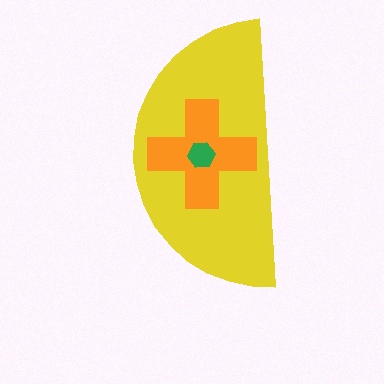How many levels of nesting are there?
3.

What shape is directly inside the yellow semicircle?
The orange cross.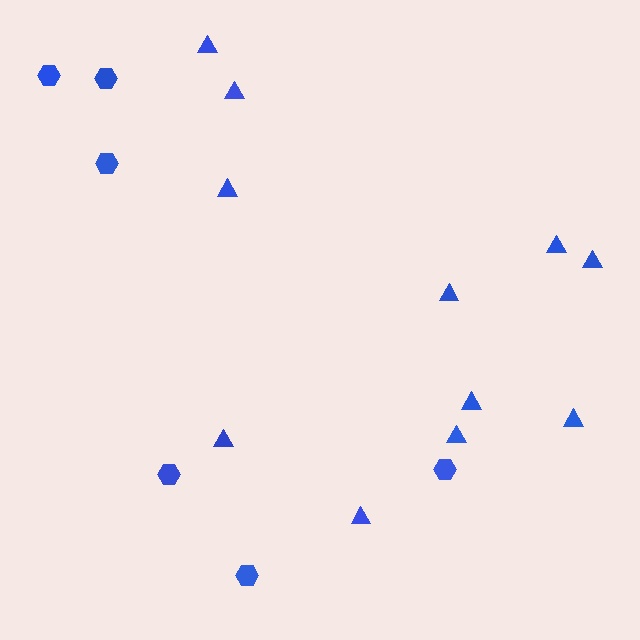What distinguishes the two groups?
There are 2 groups: one group of hexagons (6) and one group of triangles (11).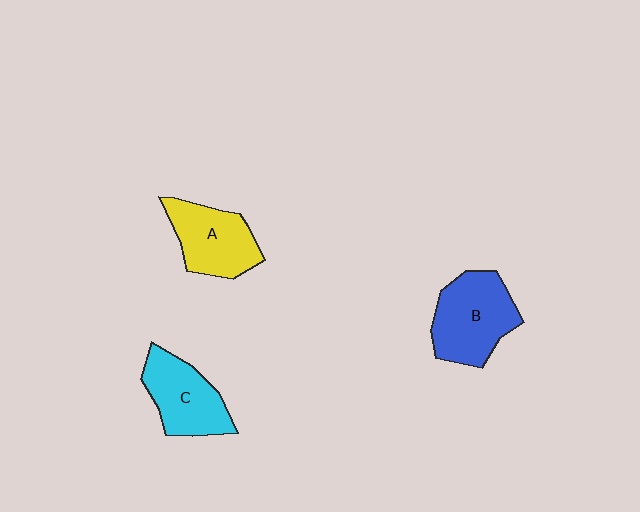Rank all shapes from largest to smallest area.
From largest to smallest: B (blue), C (cyan), A (yellow).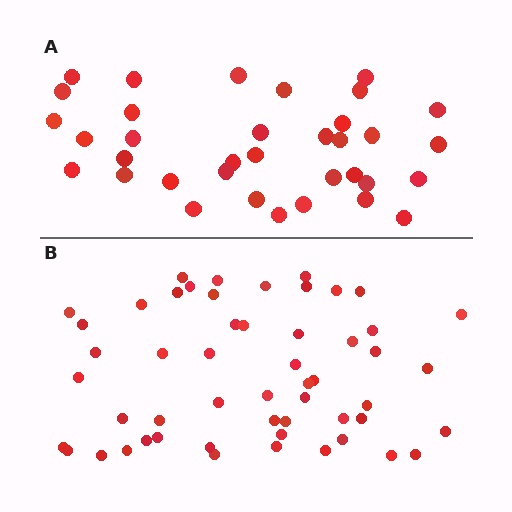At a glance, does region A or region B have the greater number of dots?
Region B (the bottom region) has more dots.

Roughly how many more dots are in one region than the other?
Region B has approximately 20 more dots than region A.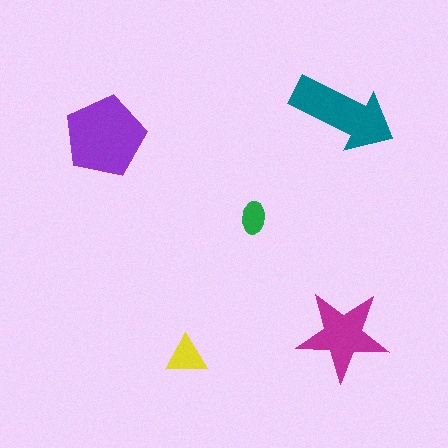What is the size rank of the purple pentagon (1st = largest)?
1st.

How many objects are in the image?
There are 5 objects in the image.